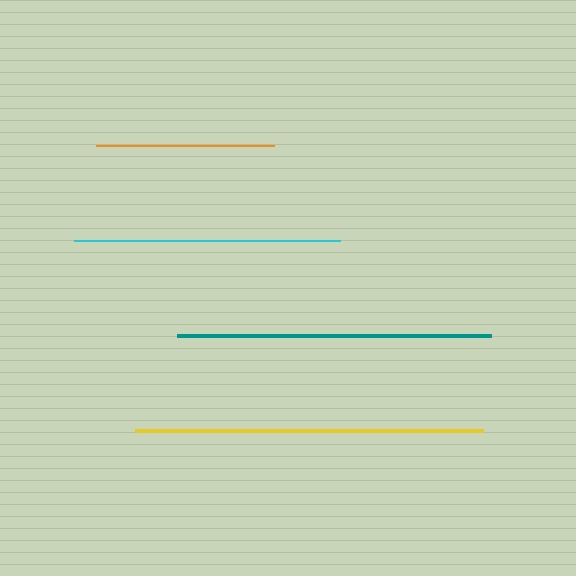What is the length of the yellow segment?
The yellow segment is approximately 348 pixels long.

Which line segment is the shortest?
The orange line is the shortest at approximately 178 pixels.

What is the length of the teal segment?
The teal segment is approximately 314 pixels long.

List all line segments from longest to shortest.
From longest to shortest: yellow, teal, cyan, orange.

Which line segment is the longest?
The yellow line is the longest at approximately 348 pixels.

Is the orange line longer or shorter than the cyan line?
The cyan line is longer than the orange line.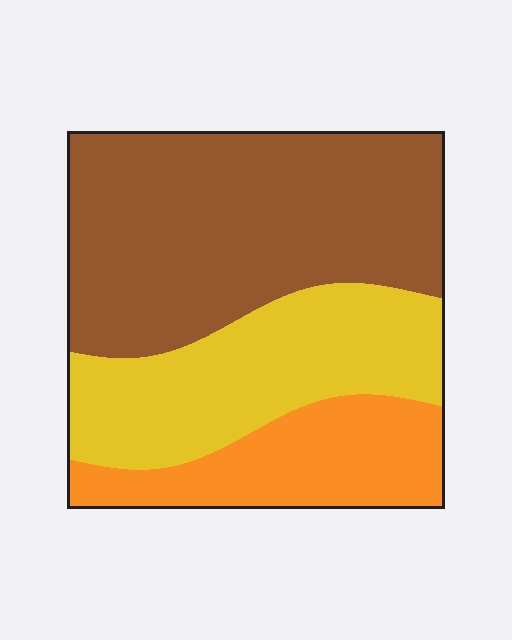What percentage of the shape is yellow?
Yellow covers about 30% of the shape.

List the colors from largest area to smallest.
From largest to smallest: brown, yellow, orange.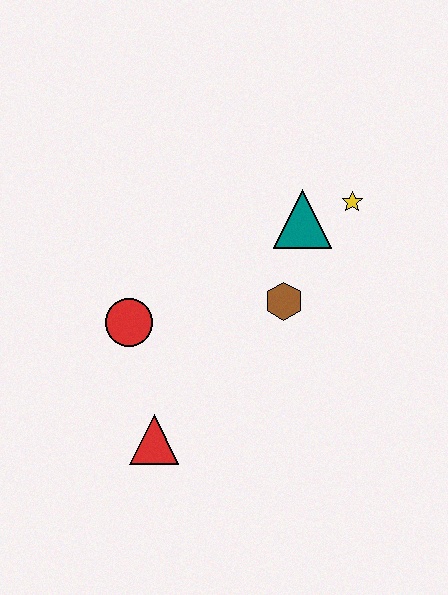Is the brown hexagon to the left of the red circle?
No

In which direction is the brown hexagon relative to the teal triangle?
The brown hexagon is below the teal triangle.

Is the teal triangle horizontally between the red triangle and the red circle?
No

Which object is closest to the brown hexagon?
The teal triangle is closest to the brown hexagon.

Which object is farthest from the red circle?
The yellow star is farthest from the red circle.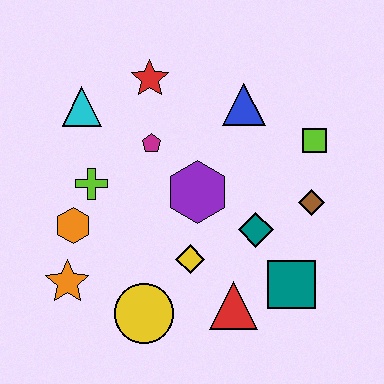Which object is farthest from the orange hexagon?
The lime square is farthest from the orange hexagon.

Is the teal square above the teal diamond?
No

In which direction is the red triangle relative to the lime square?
The red triangle is below the lime square.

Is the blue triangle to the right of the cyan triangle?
Yes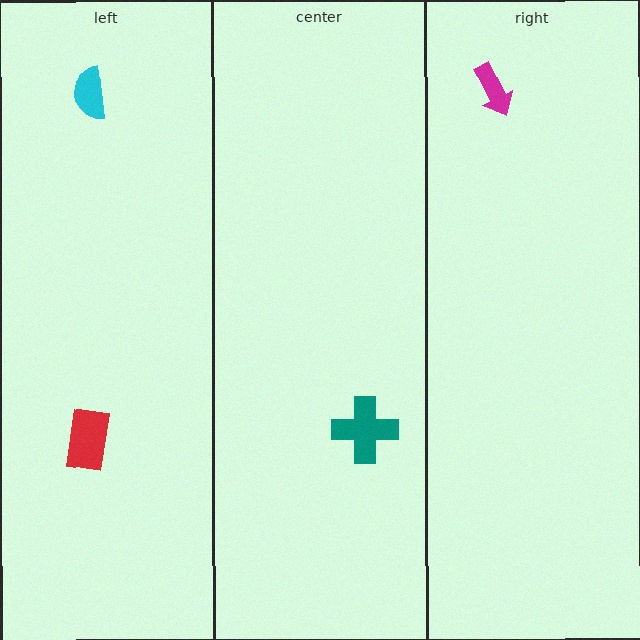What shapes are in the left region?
The red rectangle, the cyan semicircle.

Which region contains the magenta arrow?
The right region.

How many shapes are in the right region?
1.